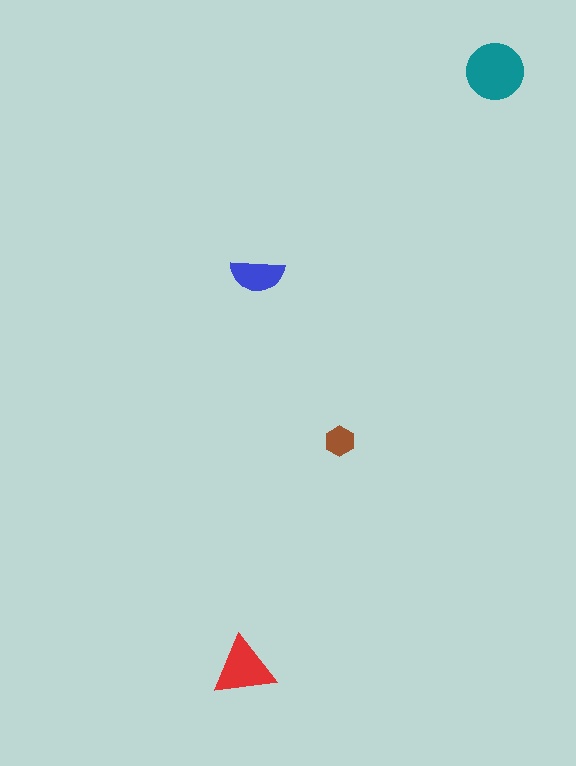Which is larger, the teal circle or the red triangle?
The teal circle.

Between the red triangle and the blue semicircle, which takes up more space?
The red triangle.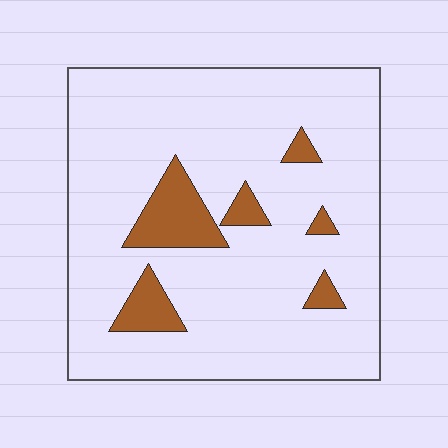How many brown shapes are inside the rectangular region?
6.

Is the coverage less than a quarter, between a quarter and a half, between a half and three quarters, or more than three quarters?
Less than a quarter.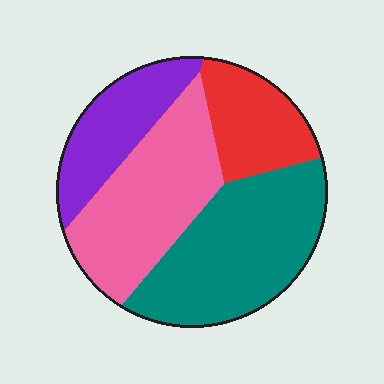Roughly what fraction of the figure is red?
Red covers around 15% of the figure.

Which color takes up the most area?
Teal, at roughly 35%.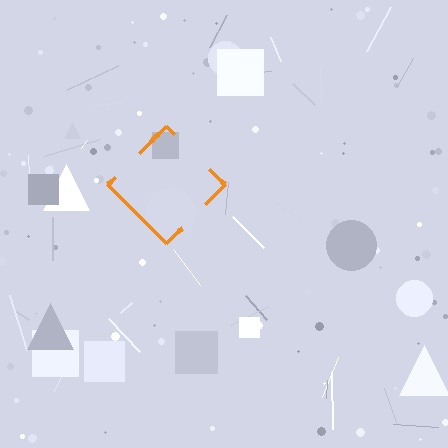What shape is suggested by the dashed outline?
The dashed outline suggests a diamond.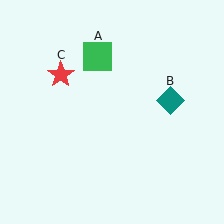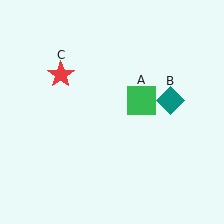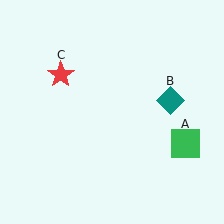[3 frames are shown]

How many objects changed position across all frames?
1 object changed position: green square (object A).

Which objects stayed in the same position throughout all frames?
Teal diamond (object B) and red star (object C) remained stationary.